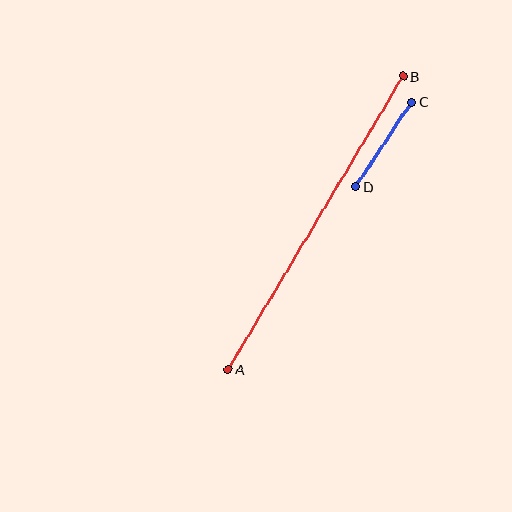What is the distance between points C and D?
The distance is approximately 102 pixels.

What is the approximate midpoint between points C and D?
The midpoint is at approximately (384, 144) pixels.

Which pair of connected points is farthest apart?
Points A and B are farthest apart.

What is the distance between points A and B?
The distance is approximately 341 pixels.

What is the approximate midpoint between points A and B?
The midpoint is at approximately (316, 223) pixels.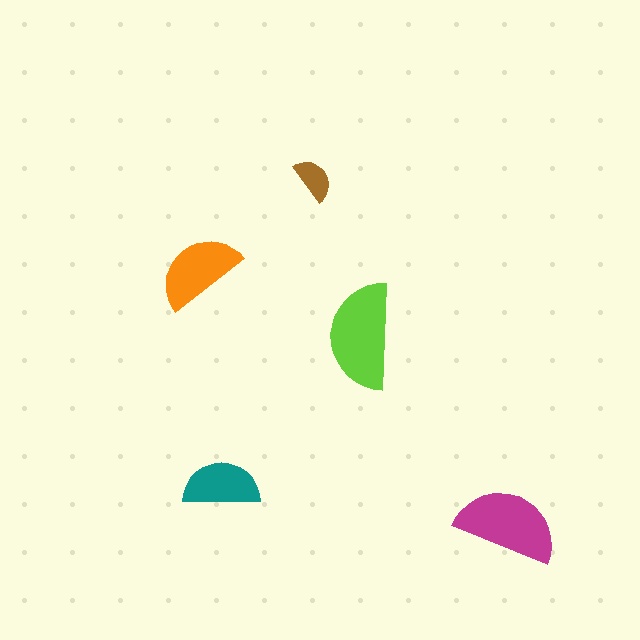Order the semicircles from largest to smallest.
the lime one, the magenta one, the orange one, the teal one, the brown one.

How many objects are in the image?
There are 5 objects in the image.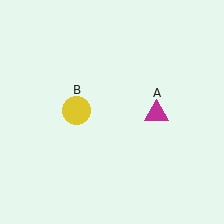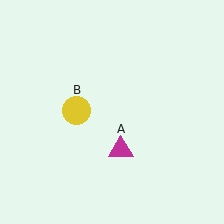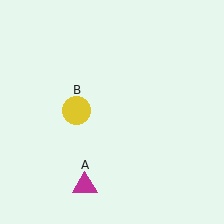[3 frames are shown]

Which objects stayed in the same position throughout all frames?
Yellow circle (object B) remained stationary.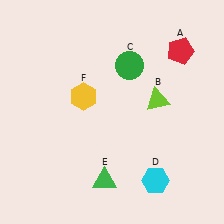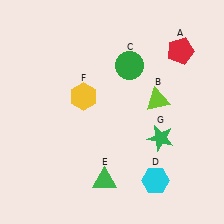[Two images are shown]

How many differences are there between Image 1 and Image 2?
There is 1 difference between the two images.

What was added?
A green star (G) was added in Image 2.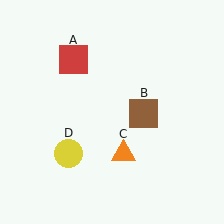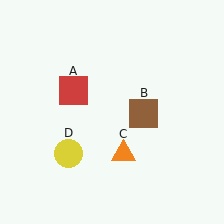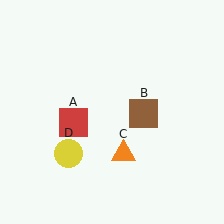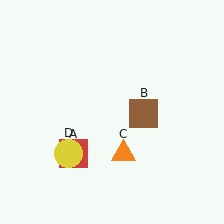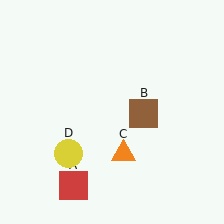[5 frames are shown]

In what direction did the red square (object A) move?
The red square (object A) moved down.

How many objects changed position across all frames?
1 object changed position: red square (object A).